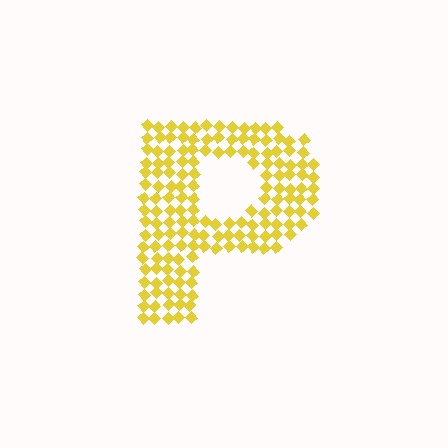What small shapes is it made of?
It is made of small diamonds.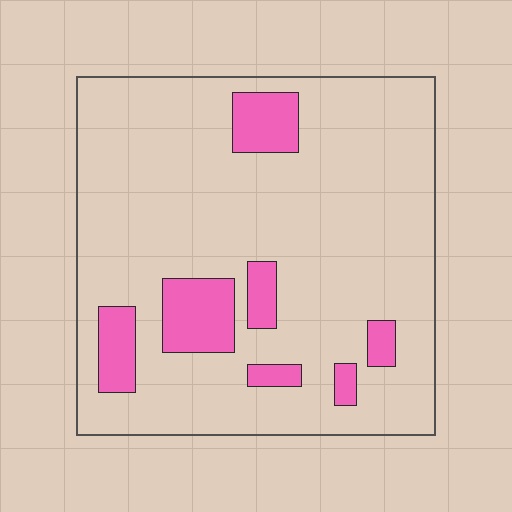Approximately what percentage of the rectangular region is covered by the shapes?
Approximately 15%.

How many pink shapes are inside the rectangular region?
7.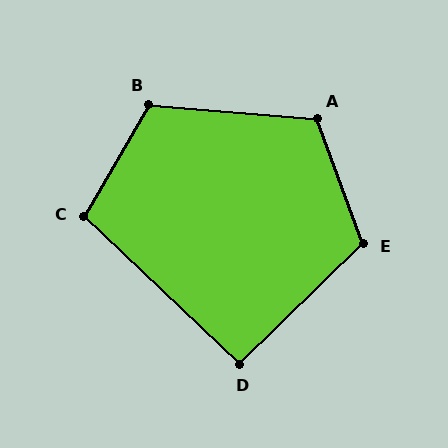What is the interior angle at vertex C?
Approximately 103 degrees (obtuse).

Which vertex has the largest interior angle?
B, at approximately 116 degrees.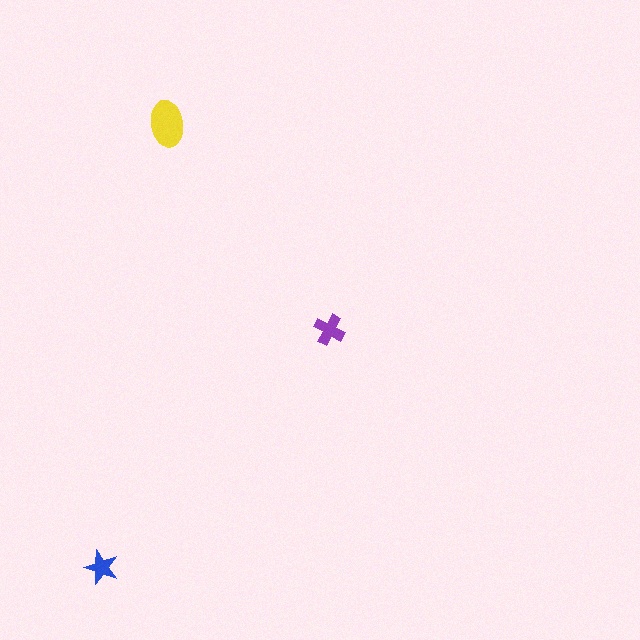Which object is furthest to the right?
The purple cross is rightmost.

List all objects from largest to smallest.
The yellow ellipse, the purple cross, the blue star.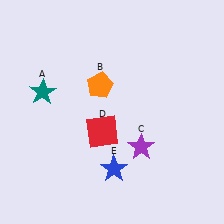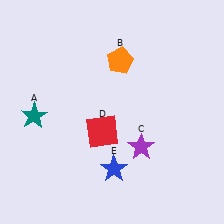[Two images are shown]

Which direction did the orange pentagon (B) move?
The orange pentagon (B) moved up.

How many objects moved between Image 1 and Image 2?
2 objects moved between the two images.